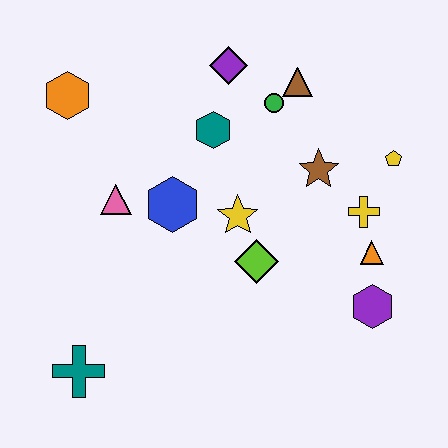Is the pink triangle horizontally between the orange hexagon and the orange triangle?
Yes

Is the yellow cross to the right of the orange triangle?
No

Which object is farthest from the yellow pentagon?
The teal cross is farthest from the yellow pentagon.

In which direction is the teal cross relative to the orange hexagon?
The teal cross is below the orange hexagon.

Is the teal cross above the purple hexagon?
No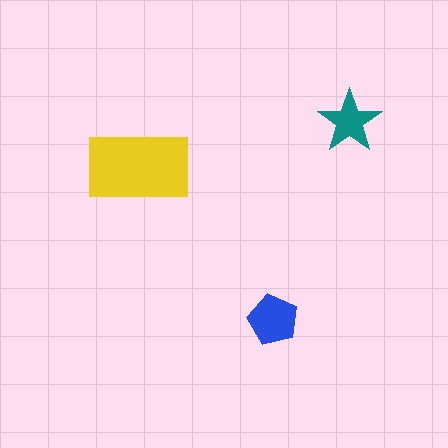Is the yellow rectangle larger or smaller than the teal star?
Larger.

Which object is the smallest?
The teal star.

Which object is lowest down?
The blue pentagon is bottommost.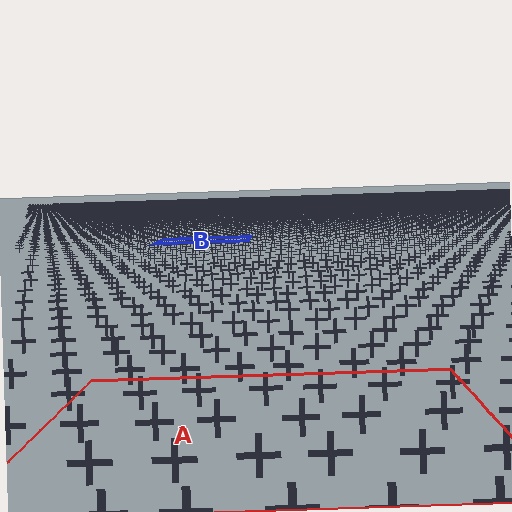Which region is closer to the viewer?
Region A is closer. The texture elements there are larger and more spread out.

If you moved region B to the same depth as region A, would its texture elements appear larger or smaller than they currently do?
They would appear larger. At a closer depth, the same texture elements are projected at a bigger on-screen size.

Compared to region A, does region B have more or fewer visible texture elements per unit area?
Region B has more texture elements per unit area — they are packed more densely because it is farther away.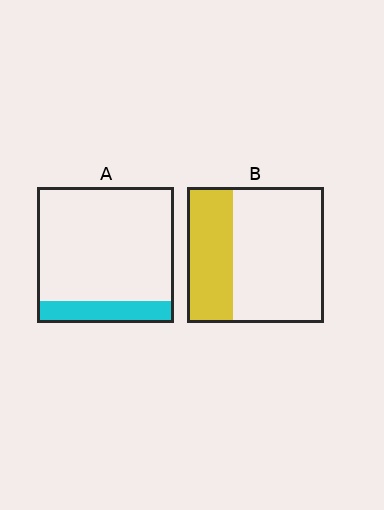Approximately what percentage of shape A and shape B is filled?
A is approximately 15% and B is approximately 35%.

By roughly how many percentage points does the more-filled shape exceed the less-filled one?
By roughly 15 percentage points (B over A).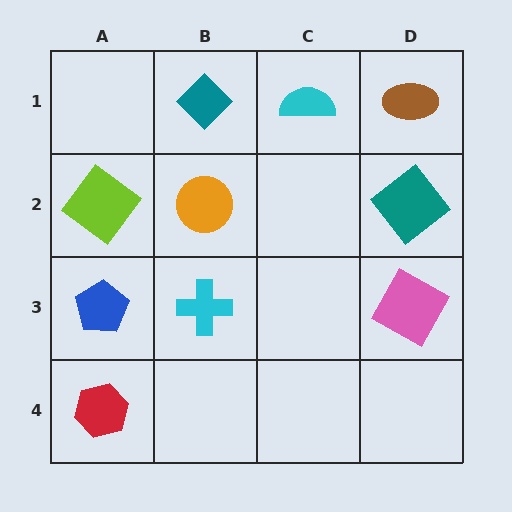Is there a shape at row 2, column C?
No, that cell is empty.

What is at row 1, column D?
A brown ellipse.